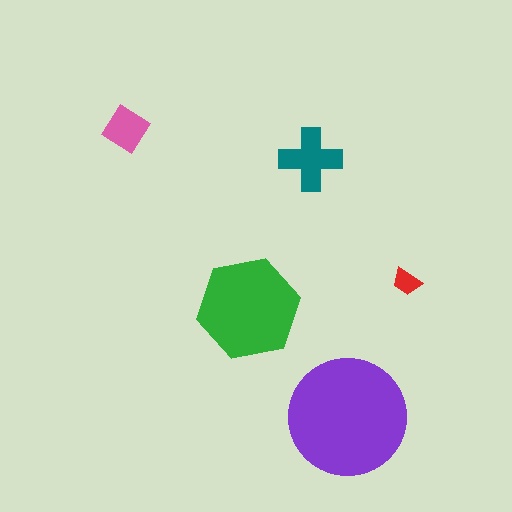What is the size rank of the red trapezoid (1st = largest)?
5th.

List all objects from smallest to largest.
The red trapezoid, the pink diamond, the teal cross, the green hexagon, the purple circle.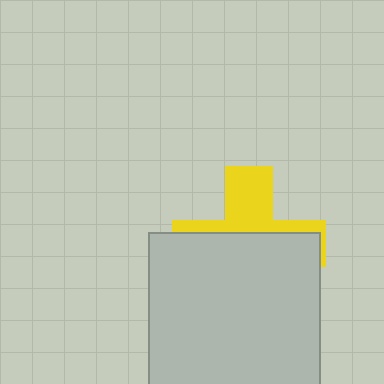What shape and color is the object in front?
The object in front is a light gray rectangle.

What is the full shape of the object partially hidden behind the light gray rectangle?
The partially hidden object is a yellow cross.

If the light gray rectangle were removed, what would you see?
You would see the complete yellow cross.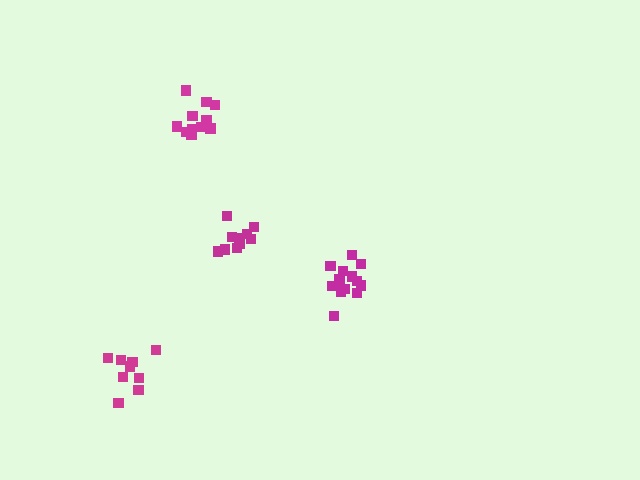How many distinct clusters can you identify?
There are 4 distinct clusters.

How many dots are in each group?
Group 1: 12 dots, Group 2: 14 dots, Group 3: 9 dots, Group 4: 11 dots (46 total).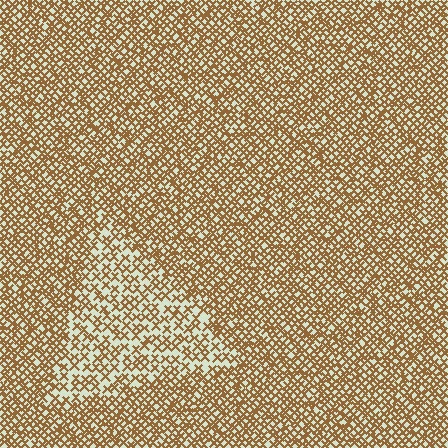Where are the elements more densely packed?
The elements are more densely packed outside the triangle boundary.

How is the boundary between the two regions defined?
The boundary is defined by a change in element density (approximately 1.8x ratio). All elements are the same color, size, and shape.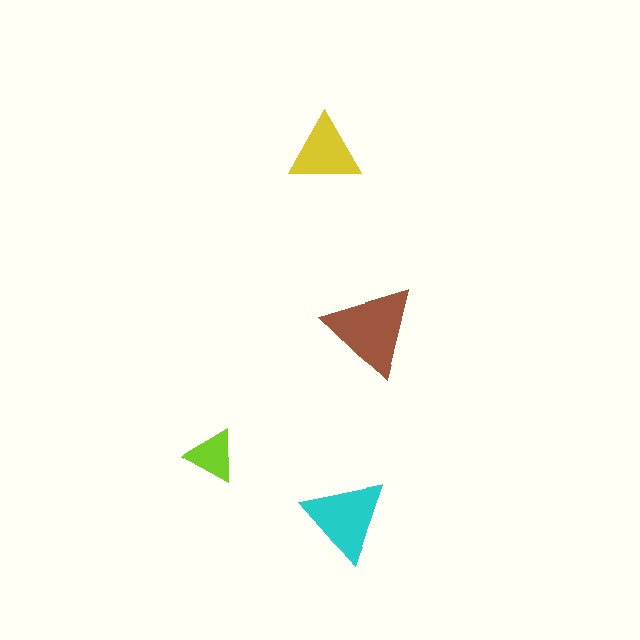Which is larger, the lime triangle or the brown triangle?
The brown one.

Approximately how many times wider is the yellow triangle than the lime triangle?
About 1.5 times wider.